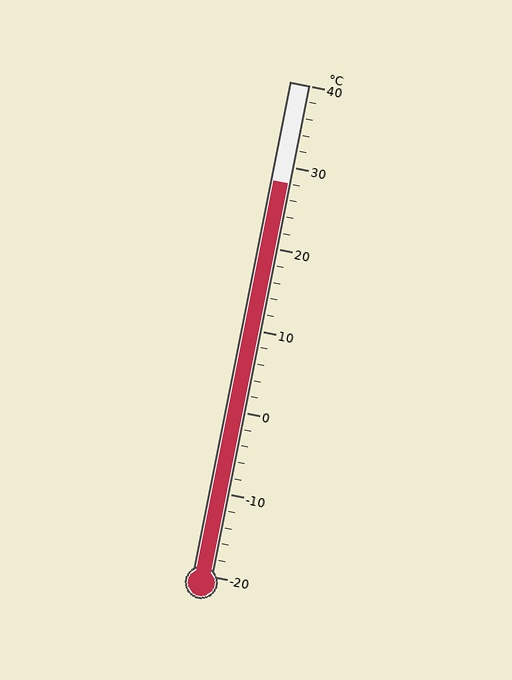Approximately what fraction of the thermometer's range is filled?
The thermometer is filled to approximately 80% of its range.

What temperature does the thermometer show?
The thermometer shows approximately 28°C.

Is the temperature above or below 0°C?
The temperature is above 0°C.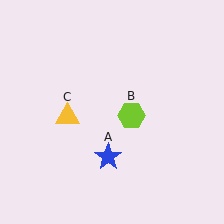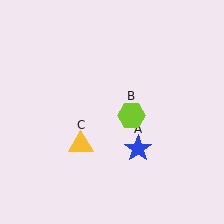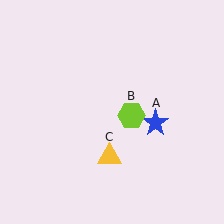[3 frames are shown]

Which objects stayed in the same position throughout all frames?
Lime hexagon (object B) remained stationary.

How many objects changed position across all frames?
2 objects changed position: blue star (object A), yellow triangle (object C).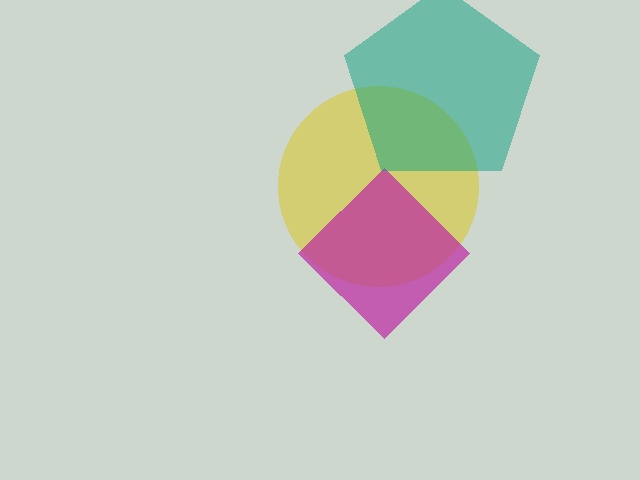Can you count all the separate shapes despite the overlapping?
Yes, there are 3 separate shapes.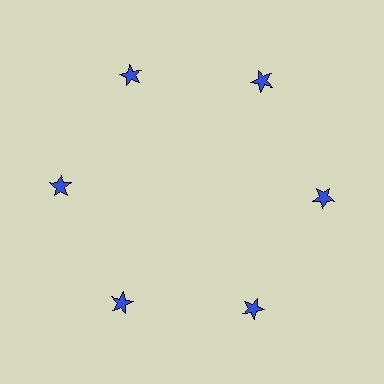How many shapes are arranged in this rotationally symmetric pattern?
There are 6 shapes, arranged in 6 groups of 1.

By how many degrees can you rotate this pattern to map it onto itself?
The pattern maps onto itself every 60 degrees of rotation.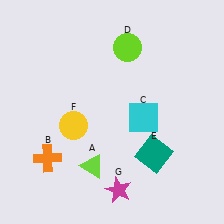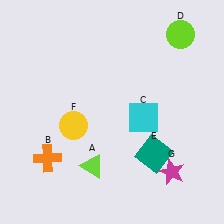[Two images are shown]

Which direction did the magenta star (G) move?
The magenta star (G) moved right.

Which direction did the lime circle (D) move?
The lime circle (D) moved right.